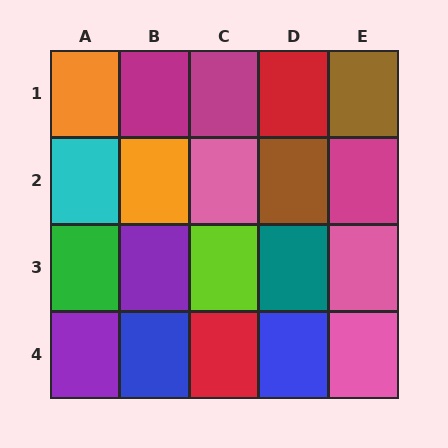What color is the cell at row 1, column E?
Brown.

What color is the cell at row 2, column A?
Cyan.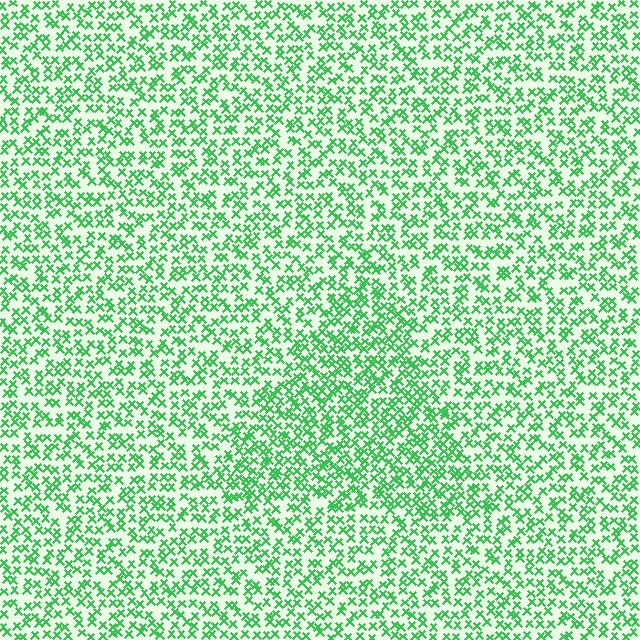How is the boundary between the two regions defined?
The boundary is defined by a change in element density (approximately 1.5x ratio). All elements are the same color, size, and shape.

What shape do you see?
I see a triangle.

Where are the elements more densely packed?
The elements are more densely packed inside the triangle boundary.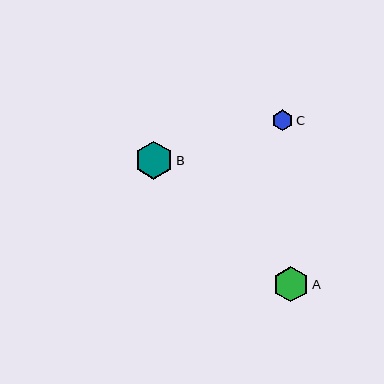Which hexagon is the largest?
Hexagon B is the largest with a size of approximately 38 pixels.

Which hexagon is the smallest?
Hexagon C is the smallest with a size of approximately 21 pixels.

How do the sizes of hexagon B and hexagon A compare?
Hexagon B and hexagon A are approximately the same size.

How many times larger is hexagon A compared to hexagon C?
Hexagon A is approximately 1.7 times the size of hexagon C.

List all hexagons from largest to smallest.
From largest to smallest: B, A, C.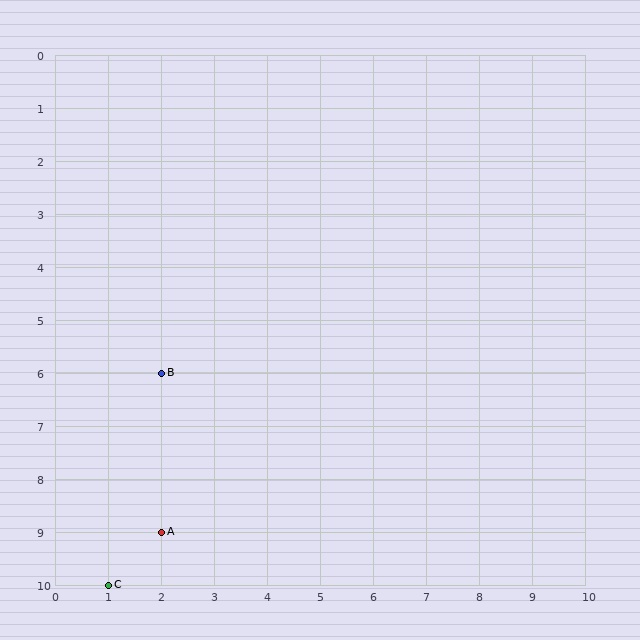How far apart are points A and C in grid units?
Points A and C are 1 column and 1 row apart (about 1.4 grid units diagonally).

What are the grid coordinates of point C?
Point C is at grid coordinates (1, 10).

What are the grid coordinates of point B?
Point B is at grid coordinates (2, 6).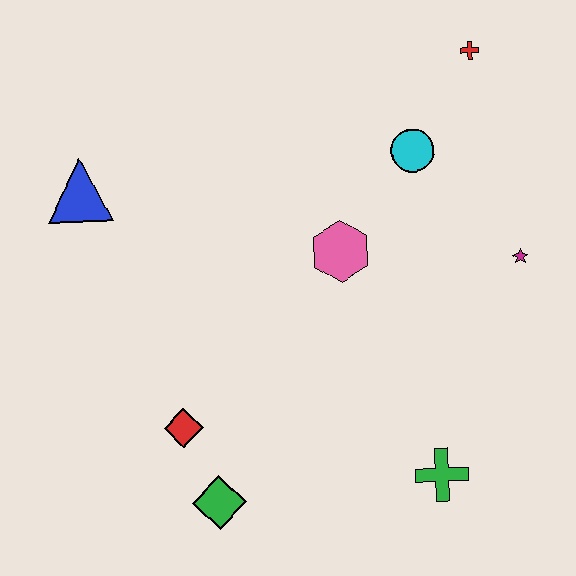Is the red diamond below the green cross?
No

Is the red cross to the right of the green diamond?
Yes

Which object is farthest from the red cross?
The green diamond is farthest from the red cross.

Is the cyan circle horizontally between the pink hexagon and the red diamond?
No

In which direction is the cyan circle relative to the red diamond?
The cyan circle is above the red diamond.